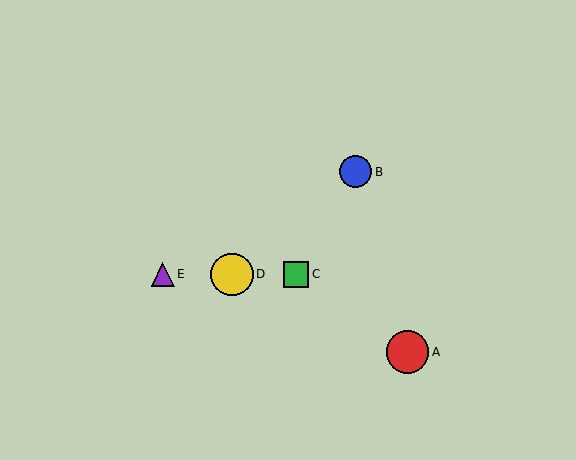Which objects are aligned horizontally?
Objects C, D, E are aligned horizontally.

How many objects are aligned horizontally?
3 objects (C, D, E) are aligned horizontally.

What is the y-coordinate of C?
Object C is at y≈275.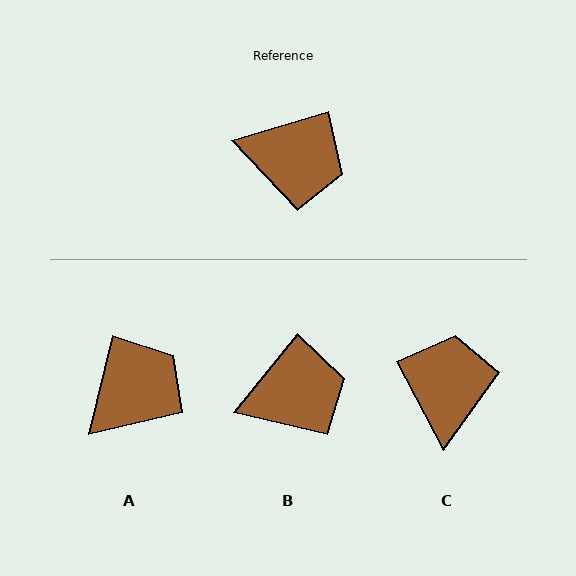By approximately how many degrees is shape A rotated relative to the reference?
Approximately 60 degrees counter-clockwise.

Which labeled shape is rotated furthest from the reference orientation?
C, about 101 degrees away.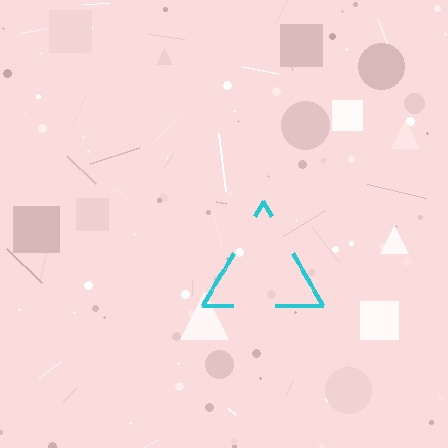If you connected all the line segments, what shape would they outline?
They would outline a triangle.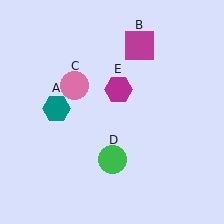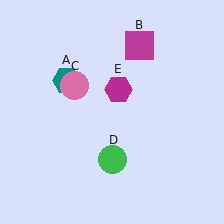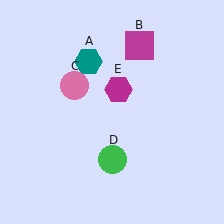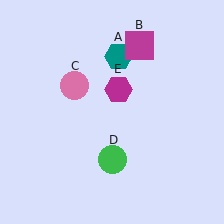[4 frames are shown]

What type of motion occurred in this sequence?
The teal hexagon (object A) rotated clockwise around the center of the scene.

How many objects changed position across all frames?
1 object changed position: teal hexagon (object A).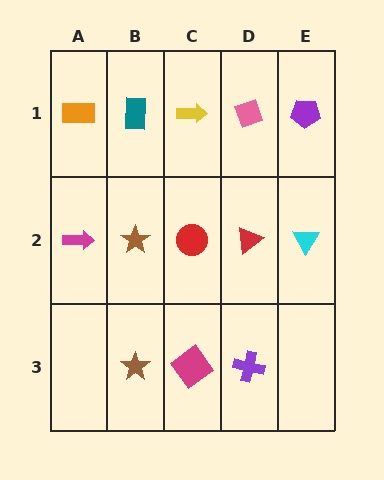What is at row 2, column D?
A red triangle.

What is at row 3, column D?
A purple cross.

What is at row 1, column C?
A yellow arrow.